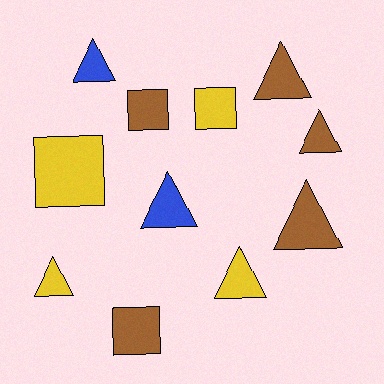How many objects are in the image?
There are 11 objects.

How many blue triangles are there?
There are 2 blue triangles.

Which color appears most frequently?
Brown, with 5 objects.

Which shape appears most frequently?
Triangle, with 7 objects.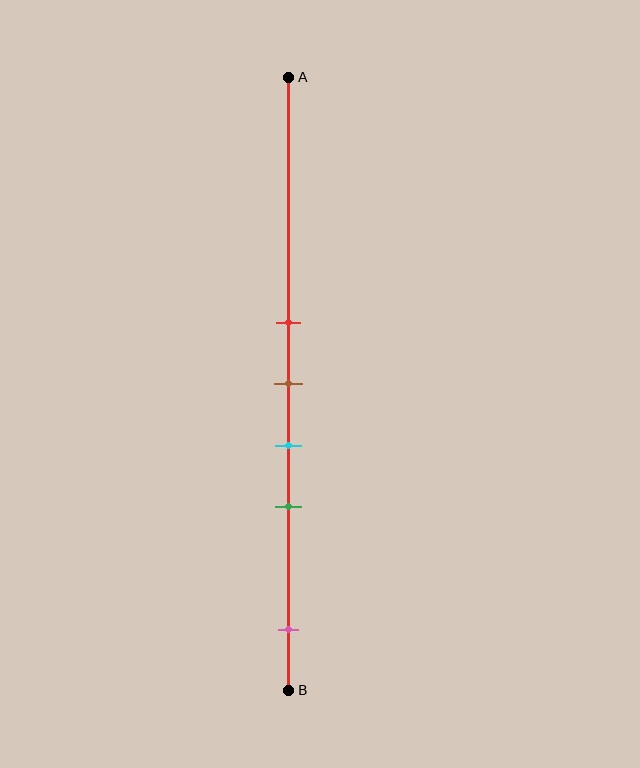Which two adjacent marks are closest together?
The red and brown marks are the closest adjacent pair.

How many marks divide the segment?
There are 5 marks dividing the segment.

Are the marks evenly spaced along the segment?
No, the marks are not evenly spaced.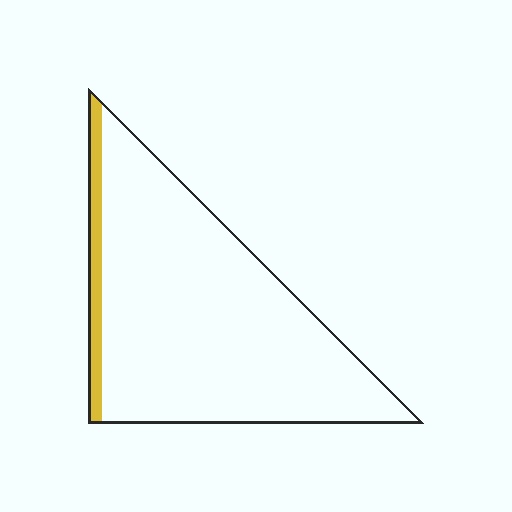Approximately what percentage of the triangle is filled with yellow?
Approximately 10%.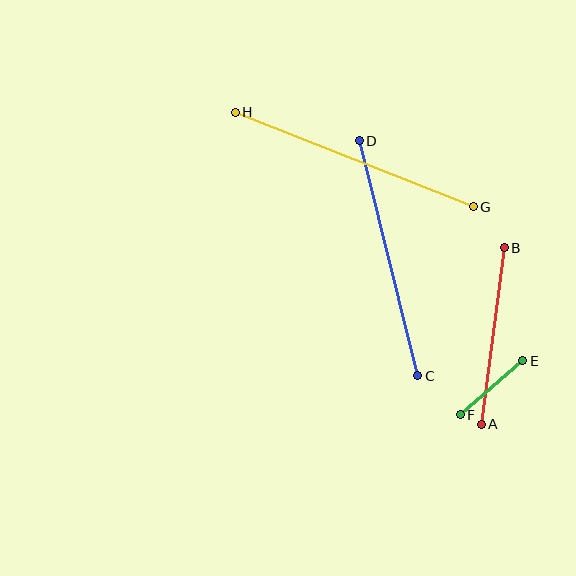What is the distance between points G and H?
The distance is approximately 256 pixels.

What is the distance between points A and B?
The distance is approximately 178 pixels.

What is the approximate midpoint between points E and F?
The midpoint is at approximately (492, 388) pixels.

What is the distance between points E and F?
The distance is approximately 82 pixels.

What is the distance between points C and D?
The distance is approximately 242 pixels.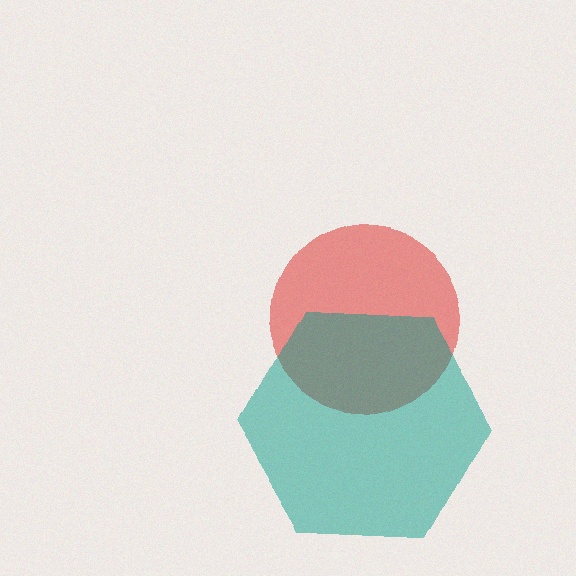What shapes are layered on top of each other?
The layered shapes are: a red circle, a teal hexagon.